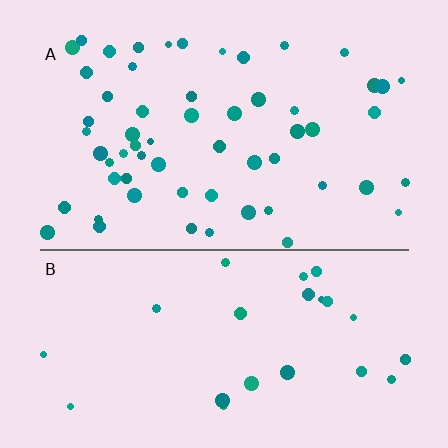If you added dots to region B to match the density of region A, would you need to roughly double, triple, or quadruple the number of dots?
Approximately double.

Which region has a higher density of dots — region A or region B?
A (the top).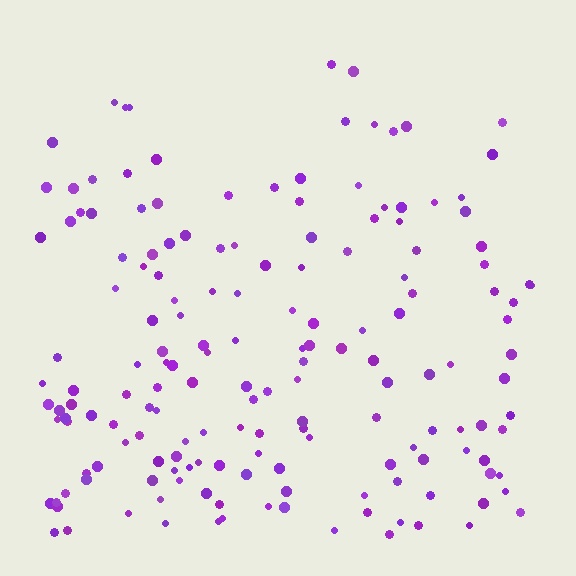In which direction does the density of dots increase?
From top to bottom, with the bottom side densest.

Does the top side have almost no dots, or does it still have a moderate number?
Still a moderate number, just noticeably fewer than the bottom.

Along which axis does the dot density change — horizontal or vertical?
Vertical.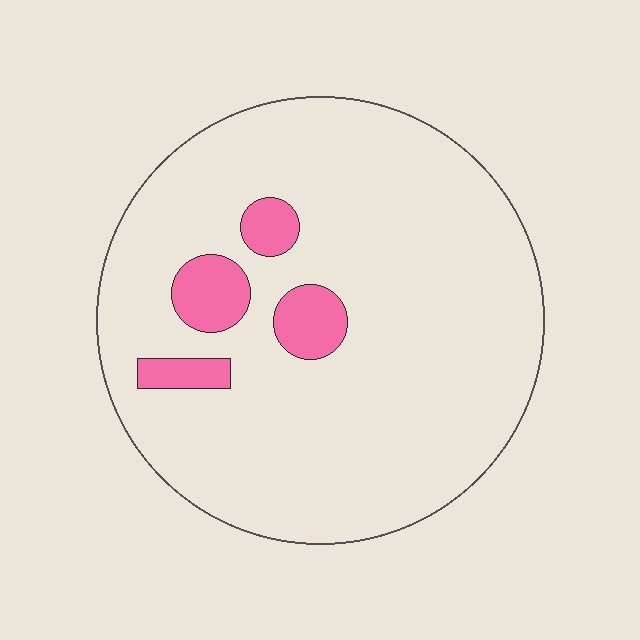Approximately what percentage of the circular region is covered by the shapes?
Approximately 10%.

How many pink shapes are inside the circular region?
4.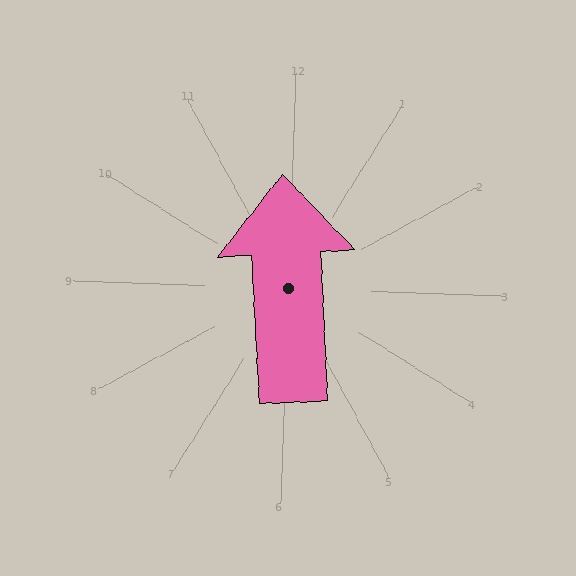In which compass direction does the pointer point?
North.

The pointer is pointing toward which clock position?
Roughly 12 o'clock.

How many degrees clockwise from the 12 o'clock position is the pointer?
Approximately 355 degrees.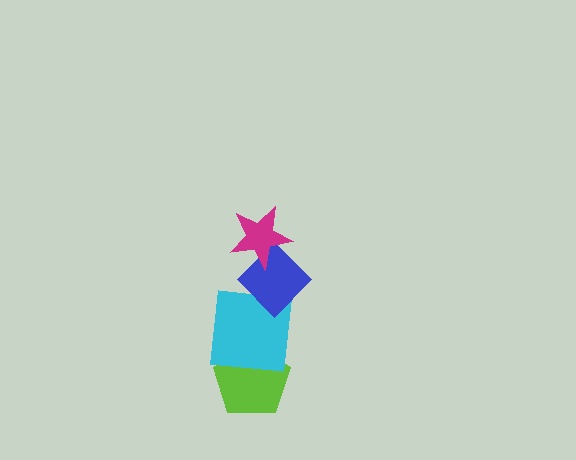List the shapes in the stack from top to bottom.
From top to bottom: the magenta star, the blue diamond, the cyan square, the lime pentagon.